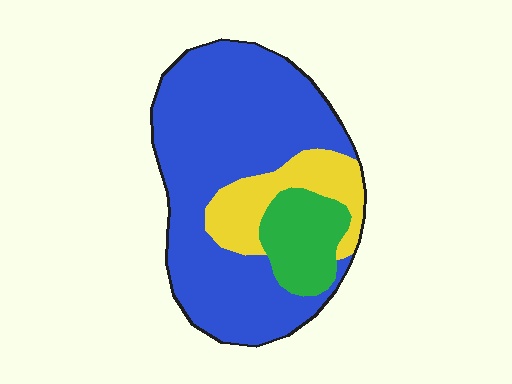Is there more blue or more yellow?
Blue.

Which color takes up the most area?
Blue, at roughly 70%.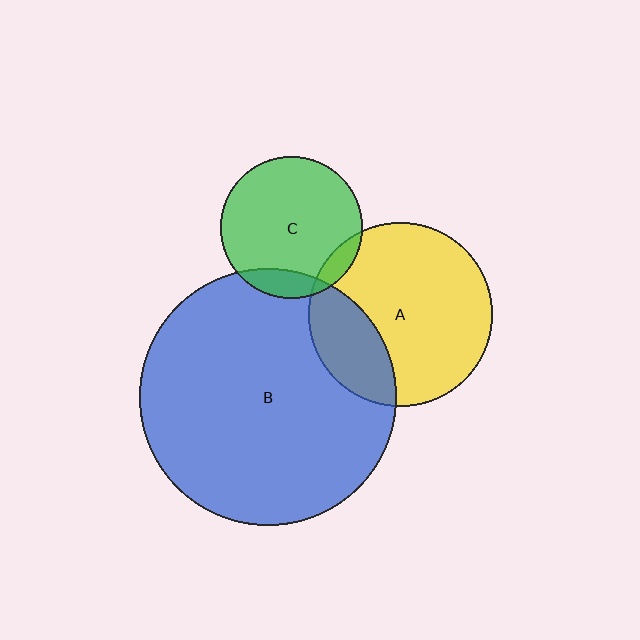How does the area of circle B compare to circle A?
Approximately 1.9 times.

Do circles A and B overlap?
Yes.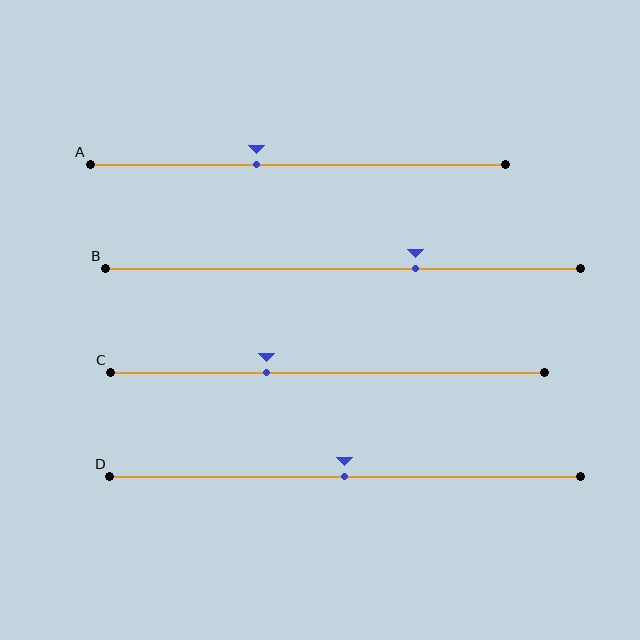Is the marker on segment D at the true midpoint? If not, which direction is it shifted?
Yes, the marker on segment D is at the true midpoint.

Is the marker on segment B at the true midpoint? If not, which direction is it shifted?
No, the marker on segment B is shifted to the right by about 15% of the segment length.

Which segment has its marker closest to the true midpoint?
Segment D has its marker closest to the true midpoint.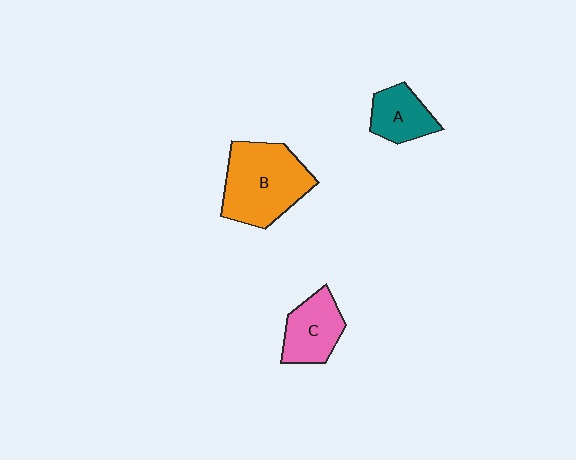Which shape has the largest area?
Shape B (orange).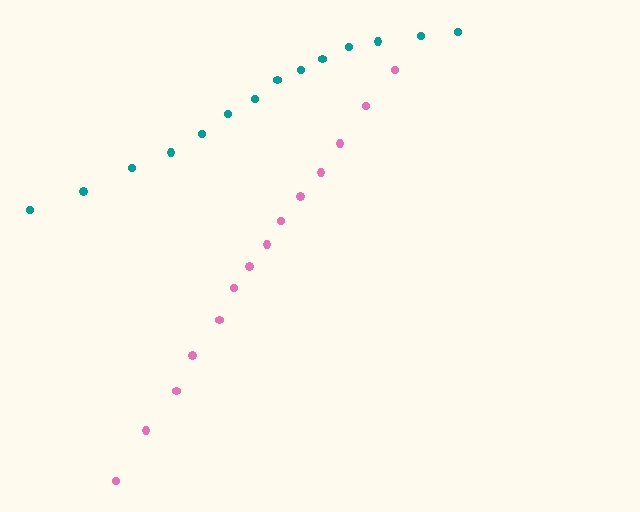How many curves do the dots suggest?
There are 2 distinct paths.